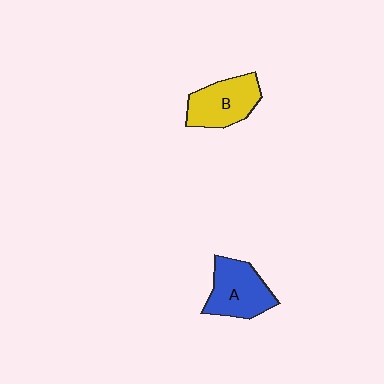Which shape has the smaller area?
Shape B (yellow).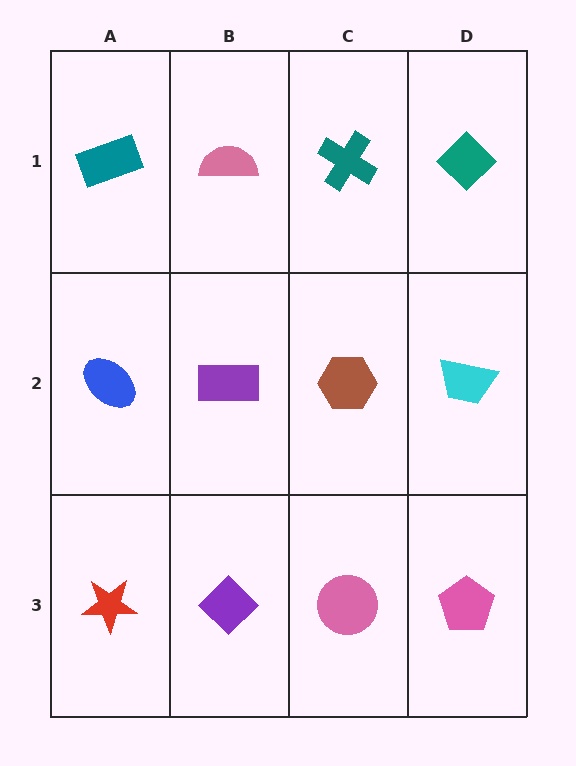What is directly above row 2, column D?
A teal diamond.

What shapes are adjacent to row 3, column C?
A brown hexagon (row 2, column C), a purple diamond (row 3, column B), a pink pentagon (row 3, column D).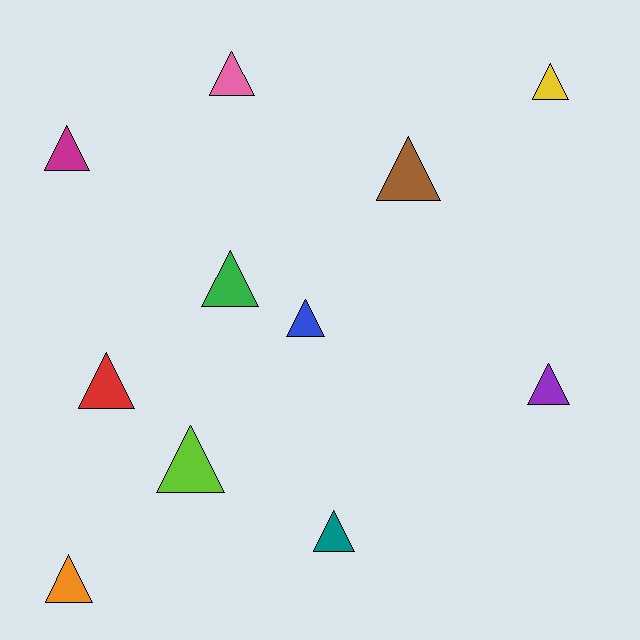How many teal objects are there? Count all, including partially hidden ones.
There is 1 teal object.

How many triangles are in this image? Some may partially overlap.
There are 11 triangles.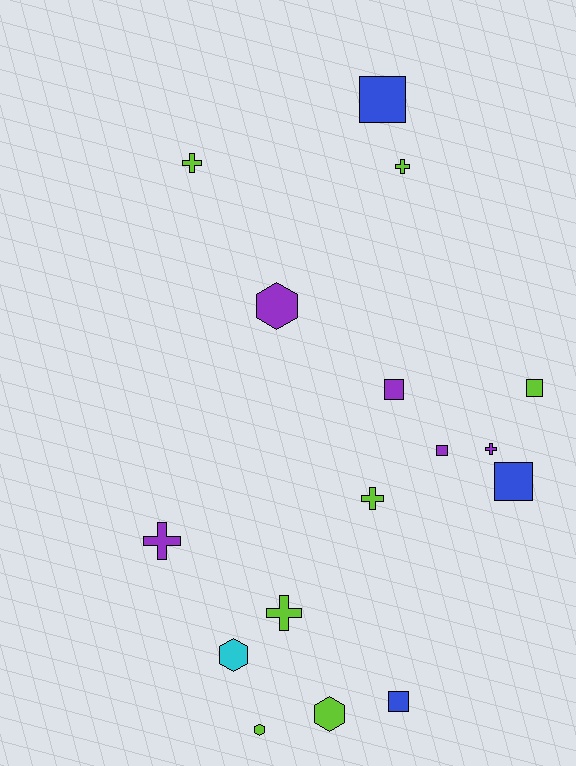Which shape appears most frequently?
Cross, with 6 objects.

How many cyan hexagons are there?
There is 1 cyan hexagon.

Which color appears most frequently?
Lime, with 7 objects.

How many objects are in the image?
There are 16 objects.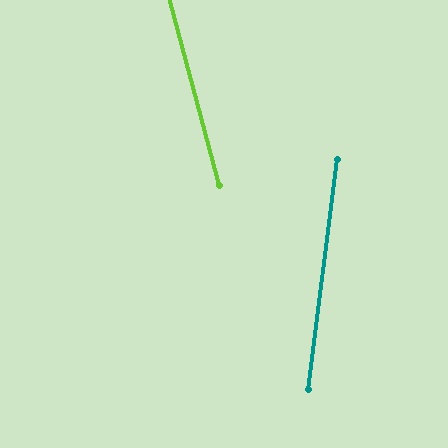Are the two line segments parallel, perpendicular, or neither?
Neither parallel nor perpendicular — they differ by about 22°.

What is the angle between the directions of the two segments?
Approximately 22 degrees.